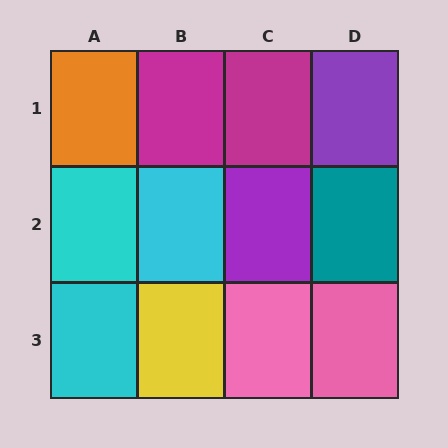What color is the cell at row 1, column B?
Magenta.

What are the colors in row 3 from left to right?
Cyan, yellow, pink, pink.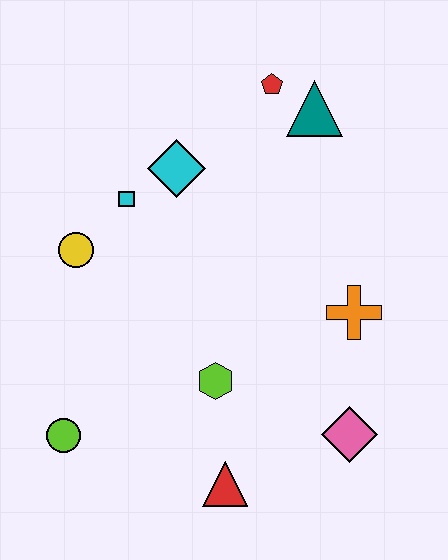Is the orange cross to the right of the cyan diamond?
Yes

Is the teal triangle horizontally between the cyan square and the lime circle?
No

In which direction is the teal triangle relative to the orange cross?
The teal triangle is above the orange cross.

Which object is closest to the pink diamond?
The orange cross is closest to the pink diamond.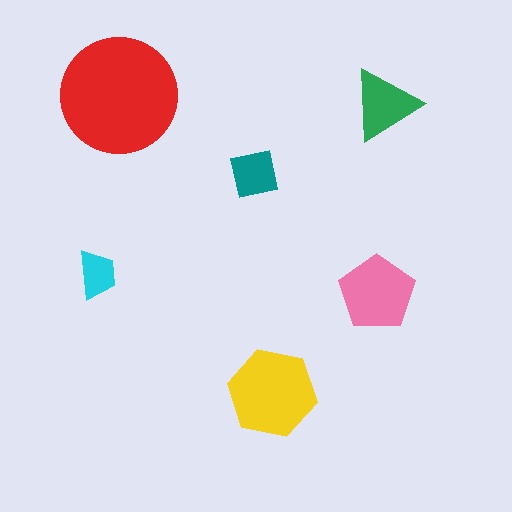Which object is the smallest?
The cyan trapezoid.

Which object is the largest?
The red circle.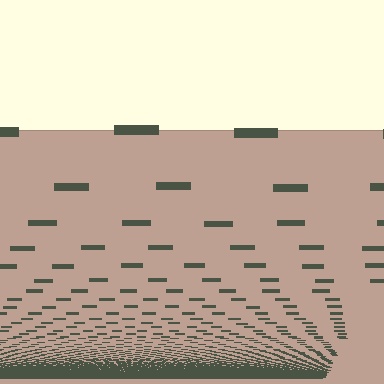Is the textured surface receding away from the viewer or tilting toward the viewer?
The surface appears to tilt toward the viewer. Texture elements get larger and sparser toward the top.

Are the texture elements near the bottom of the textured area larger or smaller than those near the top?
Smaller. The gradient is inverted — elements near the bottom are smaller and denser.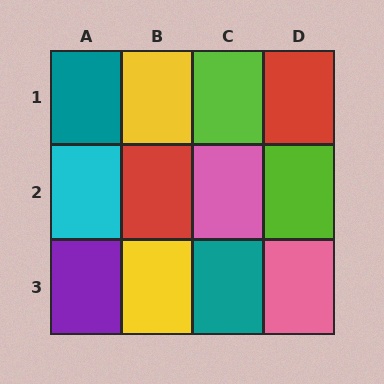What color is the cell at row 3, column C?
Teal.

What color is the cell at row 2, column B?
Red.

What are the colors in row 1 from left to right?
Teal, yellow, lime, red.